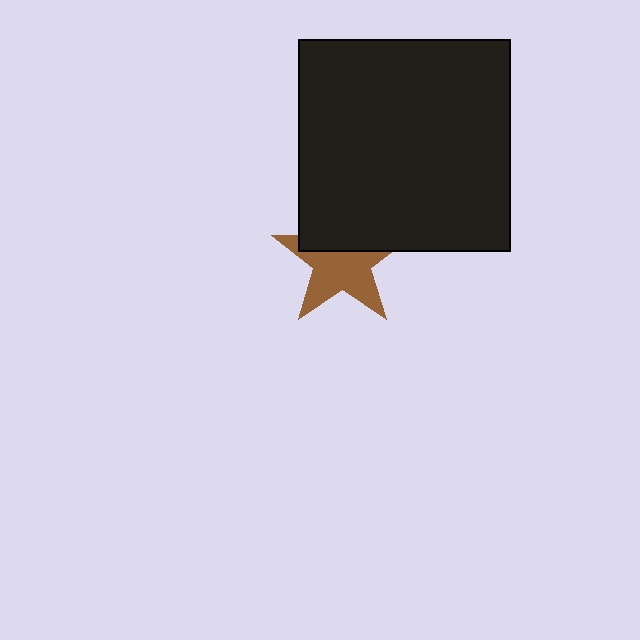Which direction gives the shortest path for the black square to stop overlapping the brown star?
Moving up gives the shortest separation.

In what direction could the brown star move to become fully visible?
The brown star could move down. That would shift it out from behind the black square entirely.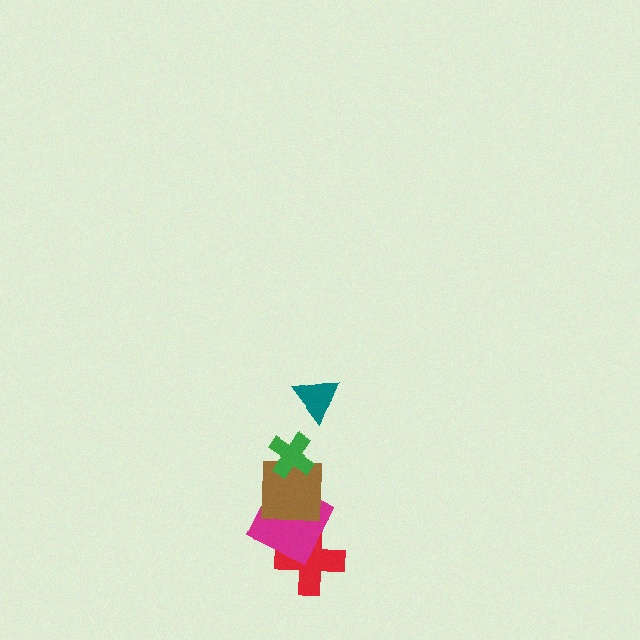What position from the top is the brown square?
The brown square is 3rd from the top.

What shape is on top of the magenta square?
The brown square is on top of the magenta square.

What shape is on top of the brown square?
The green cross is on top of the brown square.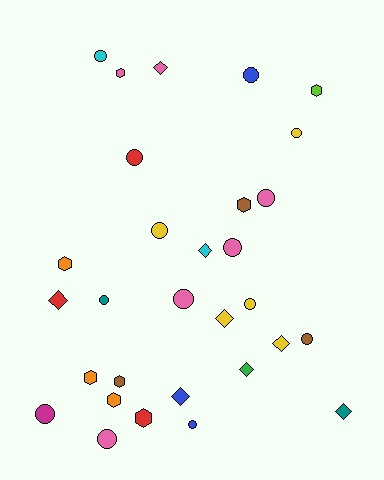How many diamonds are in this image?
There are 8 diamonds.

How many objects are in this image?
There are 30 objects.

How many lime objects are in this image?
There is 1 lime object.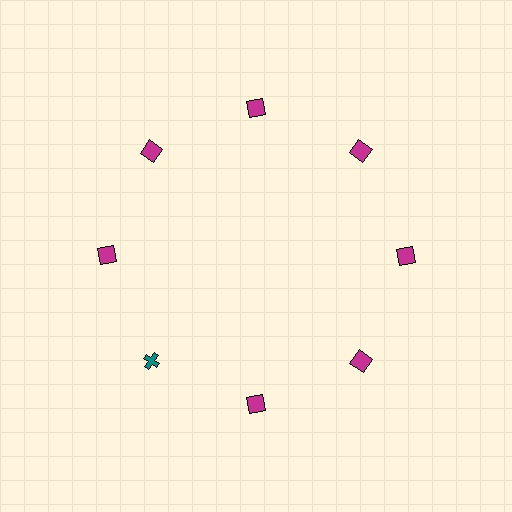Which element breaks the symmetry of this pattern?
The teal cross at roughly the 8 o'clock position breaks the symmetry. All other shapes are magenta squares.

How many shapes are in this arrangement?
There are 8 shapes arranged in a ring pattern.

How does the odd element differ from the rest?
It differs in both color (teal instead of magenta) and shape (cross instead of square).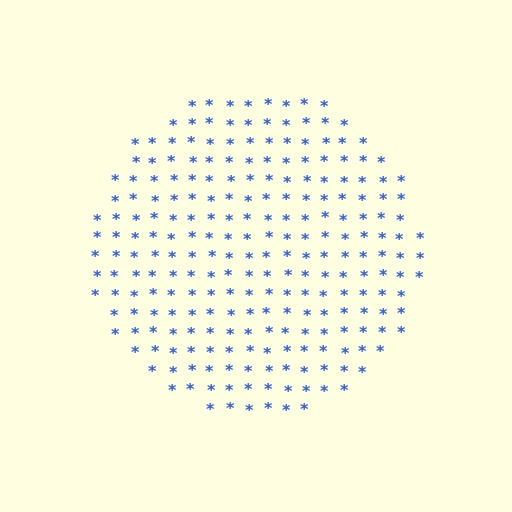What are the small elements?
The small elements are asterisks.